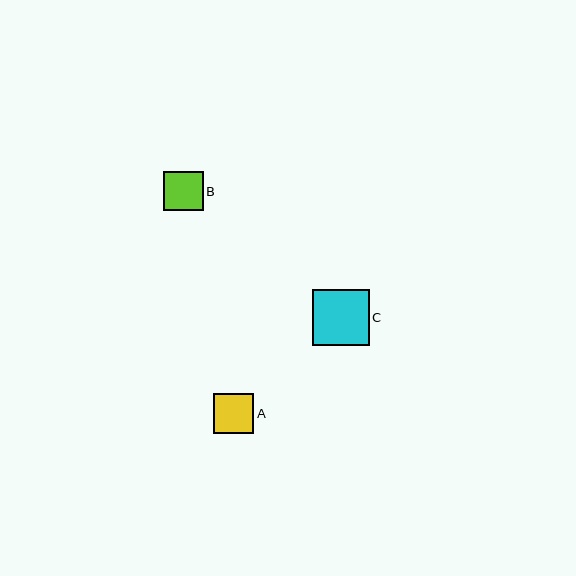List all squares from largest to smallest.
From largest to smallest: C, A, B.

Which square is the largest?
Square C is the largest with a size of approximately 56 pixels.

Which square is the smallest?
Square B is the smallest with a size of approximately 39 pixels.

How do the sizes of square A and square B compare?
Square A and square B are approximately the same size.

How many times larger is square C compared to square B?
Square C is approximately 1.4 times the size of square B.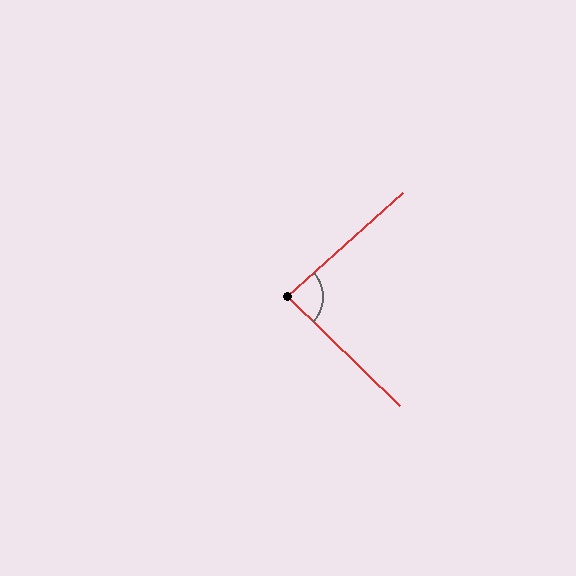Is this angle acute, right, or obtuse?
It is approximately a right angle.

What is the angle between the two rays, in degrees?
Approximately 86 degrees.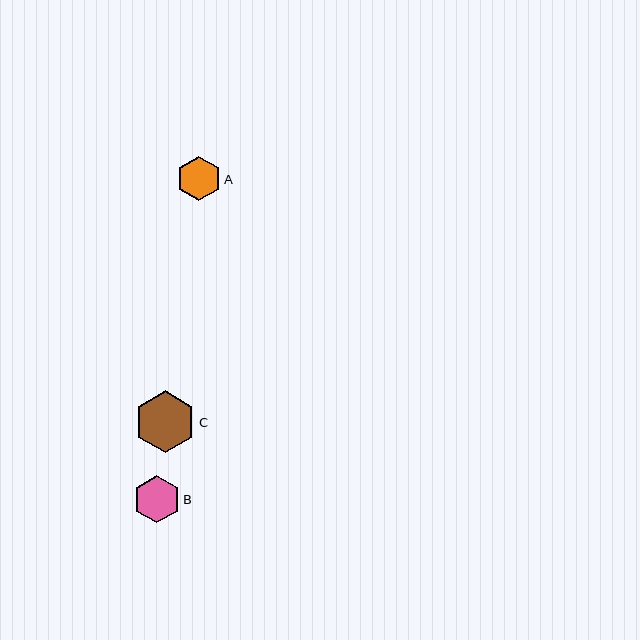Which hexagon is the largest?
Hexagon C is the largest with a size of approximately 62 pixels.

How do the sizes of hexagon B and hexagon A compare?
Hexagon B and hexagon A are approximately the same size.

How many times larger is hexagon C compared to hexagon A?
Hexagon C is approximately 1.4 times the size of hexagon A.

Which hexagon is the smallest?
Hexagon A is the smallest with a size of approximately 45 pixels.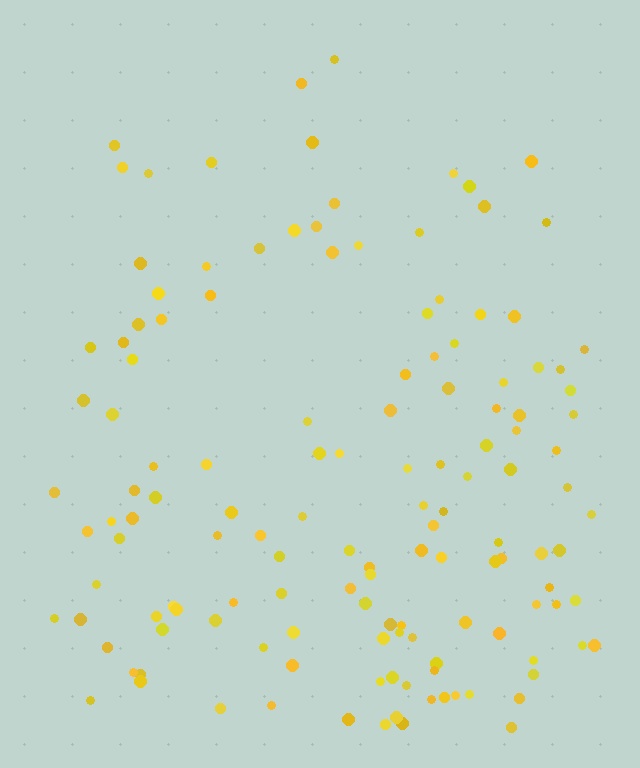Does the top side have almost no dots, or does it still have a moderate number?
Still a moderate number, just noticeably fewer than the bottom.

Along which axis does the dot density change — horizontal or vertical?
Vertical.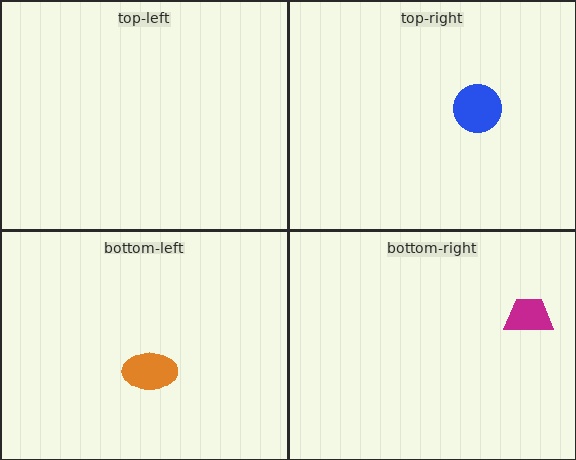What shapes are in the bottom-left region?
The orange ellipse.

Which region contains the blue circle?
The top-right region.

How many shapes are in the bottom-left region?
1.